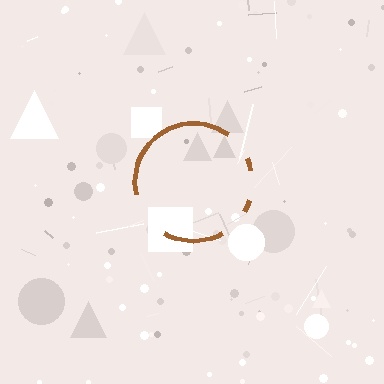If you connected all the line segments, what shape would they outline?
They would outline a circle.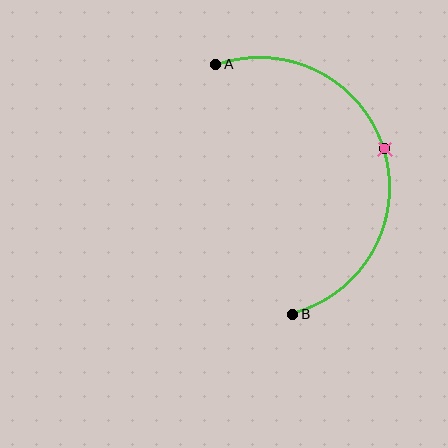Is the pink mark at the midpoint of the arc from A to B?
Yes. The pink mark lies on the arc at equal arc-length from both A and B — it is the arc midpoint.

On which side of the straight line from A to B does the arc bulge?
The arc bulges to the right of the straight line connecting A and B.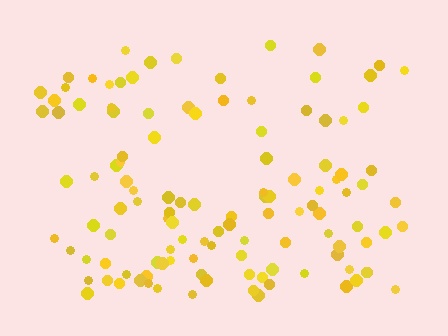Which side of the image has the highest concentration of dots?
The bottom.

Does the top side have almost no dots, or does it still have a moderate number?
Still a moderate number, just noticeably fewer than the bottom.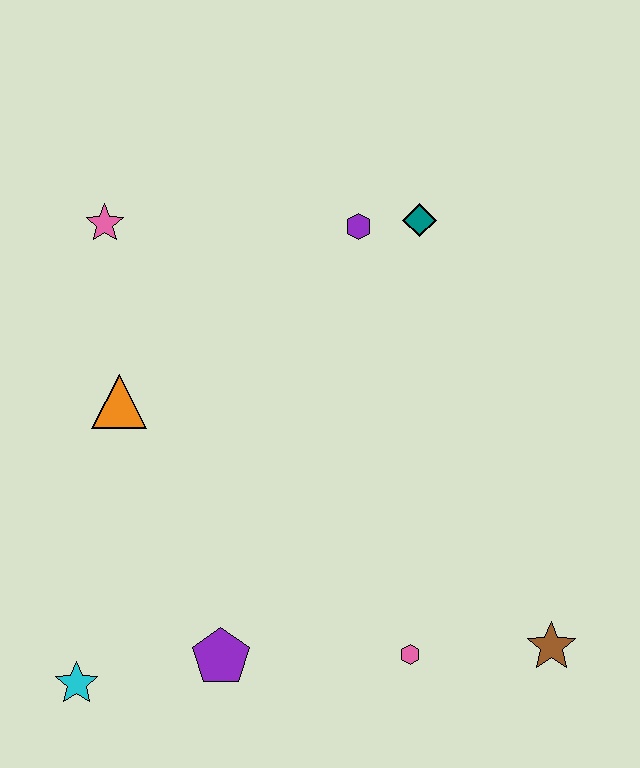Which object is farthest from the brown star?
The pink star is farthest from the brown star.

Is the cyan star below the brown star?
Yes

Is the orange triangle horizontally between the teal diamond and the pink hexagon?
No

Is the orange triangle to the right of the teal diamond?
No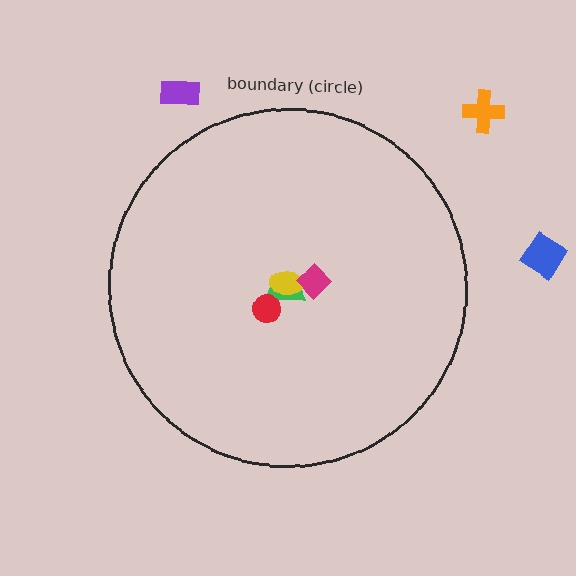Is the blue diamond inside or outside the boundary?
Outside.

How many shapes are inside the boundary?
4 inside, 3 outside.